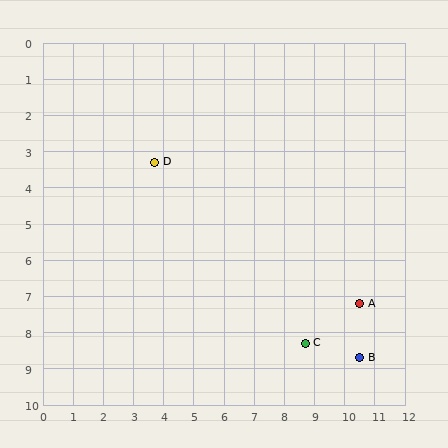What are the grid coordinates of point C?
Point C is at approximately (8.7, 8.3).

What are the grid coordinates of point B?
Point B is at approximately (10.5, 8.7).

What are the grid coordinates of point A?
Point A is at approximately (10.5, 7.2).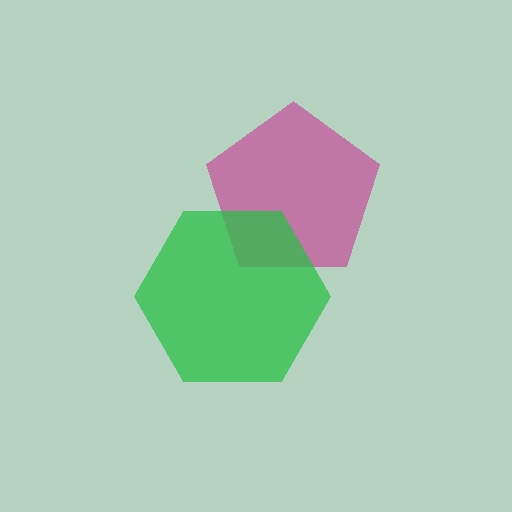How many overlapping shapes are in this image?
There are 2 overlapping shapes in the image.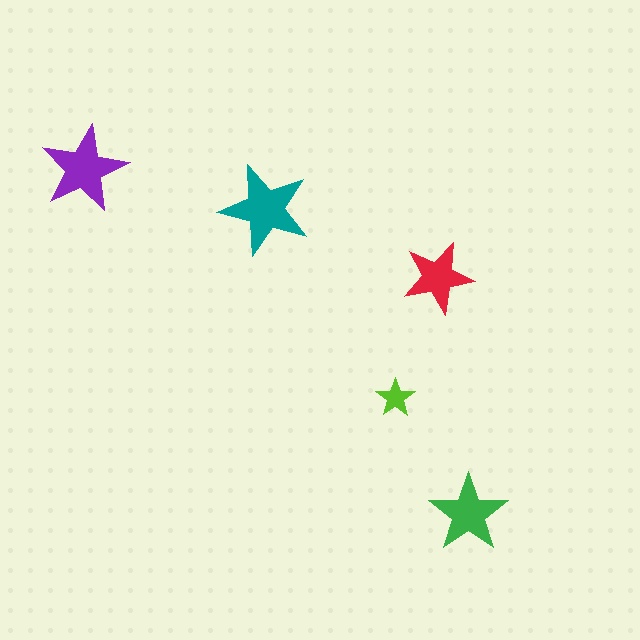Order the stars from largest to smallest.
the teal one, the purple one, the green one, the red one, the lime one.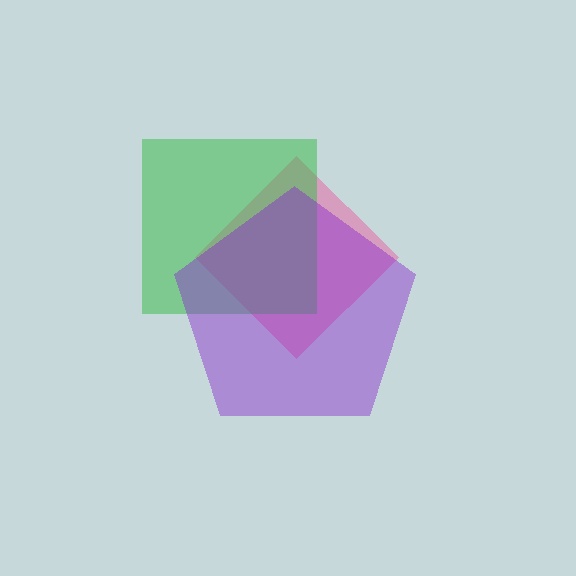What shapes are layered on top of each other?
The layered shapes are: a pink diamond, a green square, a purple pentagon.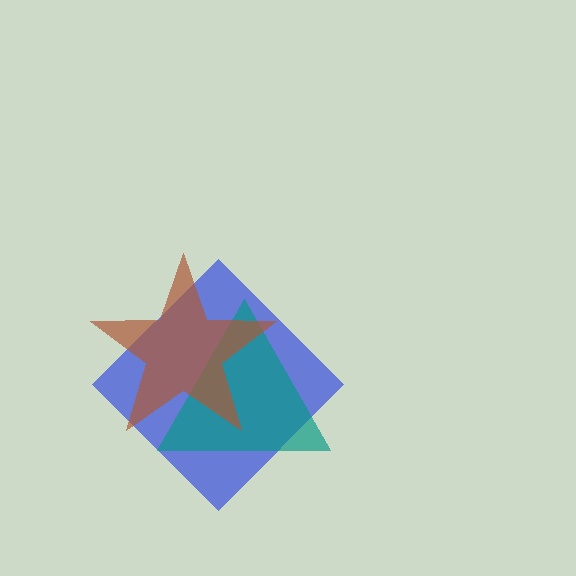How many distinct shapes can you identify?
There are 3 distinct shapes: a blue diamond, a teal triangle, a brown star.